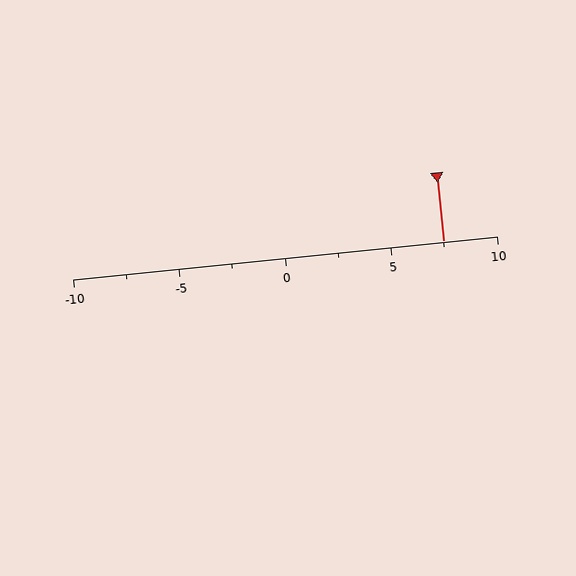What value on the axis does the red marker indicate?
The marker indicates approximately 7.5.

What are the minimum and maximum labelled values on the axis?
The axis runs from -10 to 10.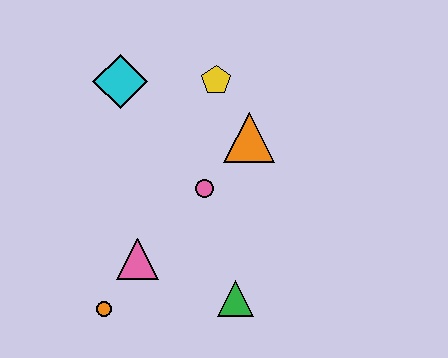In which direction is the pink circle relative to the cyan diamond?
The pink circle is below the cyan diamond.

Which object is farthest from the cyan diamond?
The green triangle is farthest from the cyan diamond.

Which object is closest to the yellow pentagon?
The orange triangle is closest to the yellow pentagon.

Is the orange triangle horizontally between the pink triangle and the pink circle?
No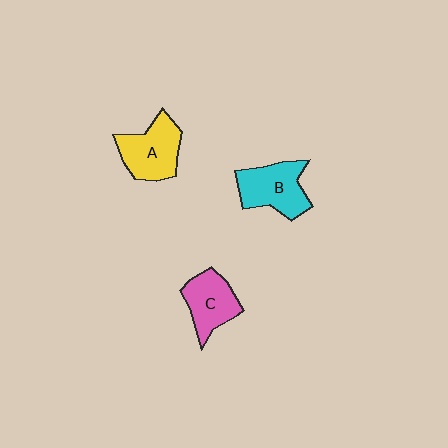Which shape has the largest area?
Shape B (cyan).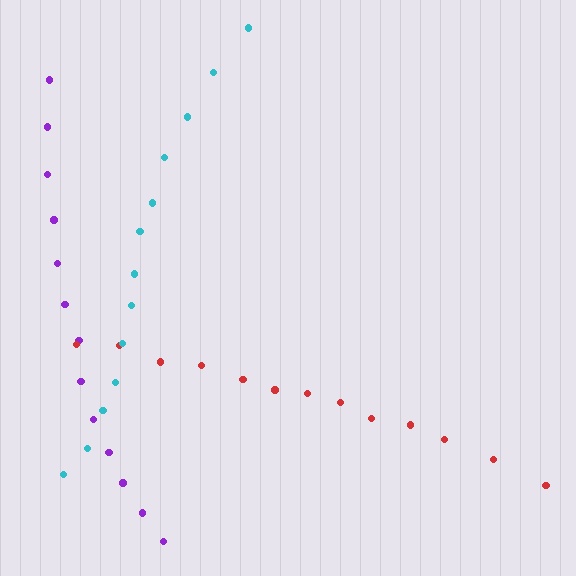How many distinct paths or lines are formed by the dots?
There are 3 distinct paths.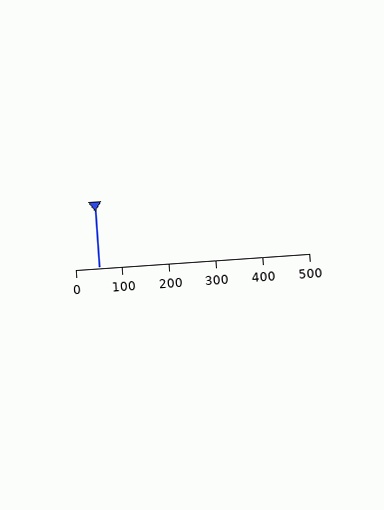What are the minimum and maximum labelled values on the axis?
The axis runs from 0 to 500.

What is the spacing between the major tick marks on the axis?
The major ticks are spaced 100 apart.